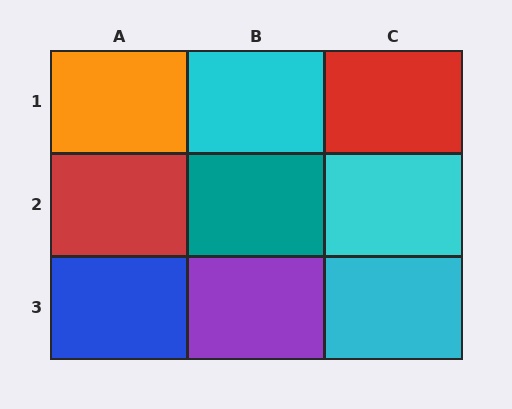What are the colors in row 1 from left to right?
Orange, cyan, red.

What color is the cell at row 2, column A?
Red.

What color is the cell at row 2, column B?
Teal.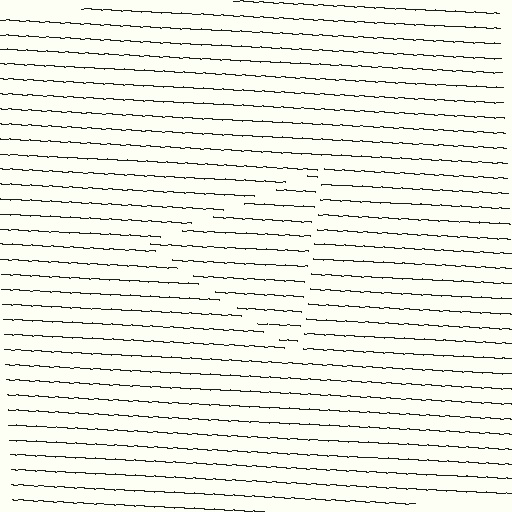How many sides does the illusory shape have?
3 sides — the line-ends trace a triangle.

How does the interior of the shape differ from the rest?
The interior of the shape contains the same grating, shifted by half a period — the contour is defined by the phase discontinuity where line-ends from the inner and outer gratings abut.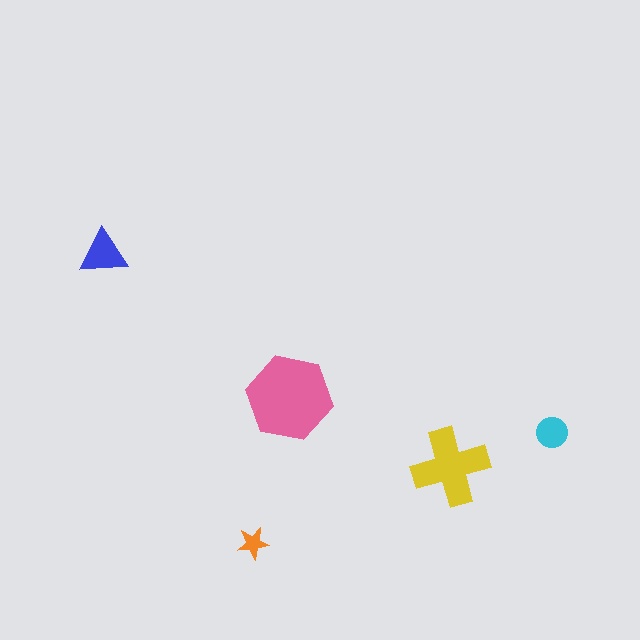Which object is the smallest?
The orange star.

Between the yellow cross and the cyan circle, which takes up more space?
The yellow cross.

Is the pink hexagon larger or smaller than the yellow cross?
Larger.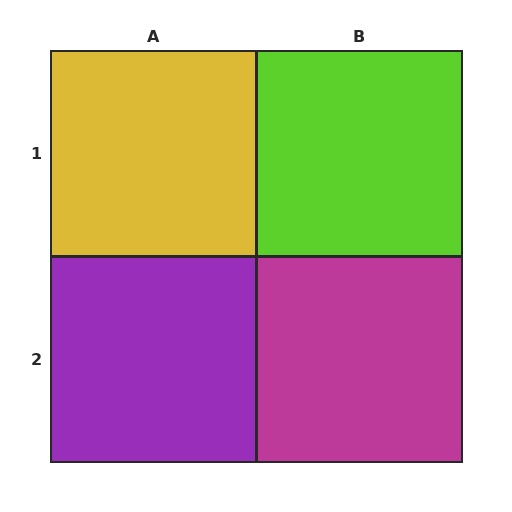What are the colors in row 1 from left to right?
Yellow, lime.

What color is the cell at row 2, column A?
Purple.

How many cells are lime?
1 cell is lime.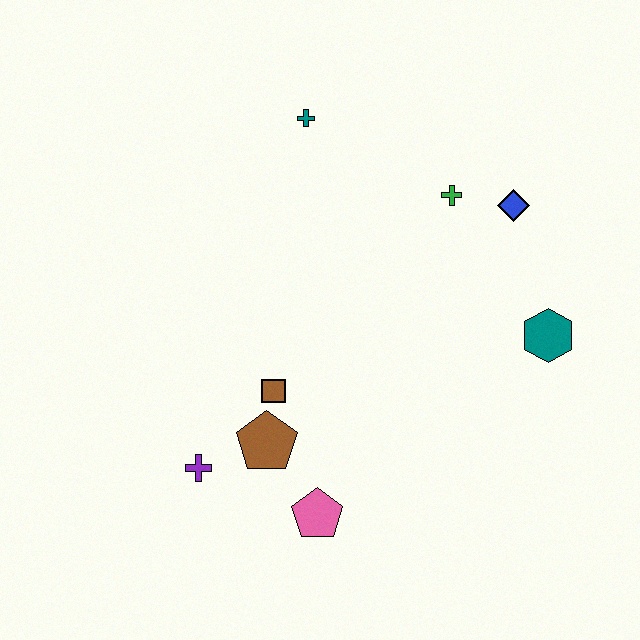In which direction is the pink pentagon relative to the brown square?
The pink pentagon is below the brown square.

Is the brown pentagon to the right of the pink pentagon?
No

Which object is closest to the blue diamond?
The green cross is closest to the blue diamond.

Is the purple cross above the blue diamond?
No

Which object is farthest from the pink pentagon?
The teal cross is farthest from the pink pentagon.